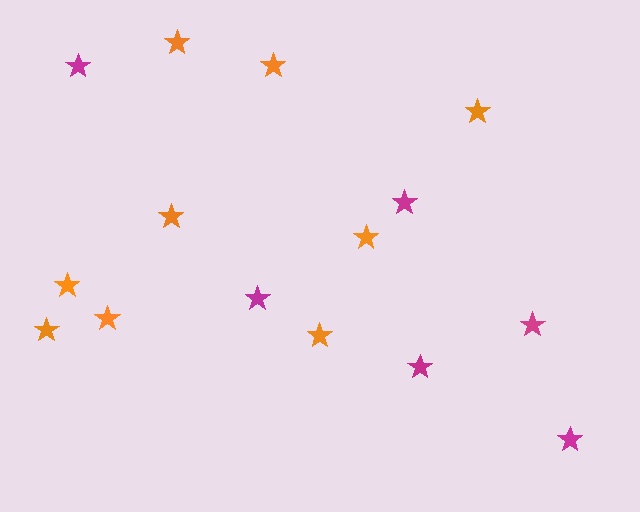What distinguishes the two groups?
There are 2 groups: one group of magenta stars (6) and one group of orange stars (9).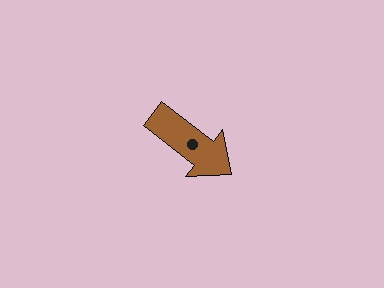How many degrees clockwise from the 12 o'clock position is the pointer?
Approximately 128 degrees.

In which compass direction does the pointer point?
Southeast.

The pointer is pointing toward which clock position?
Roughly 4 o'clock.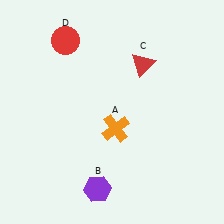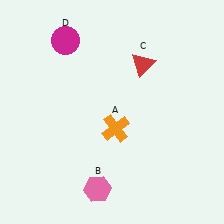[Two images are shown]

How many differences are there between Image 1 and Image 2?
There are 2 differences between the two images.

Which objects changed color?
B changed from purple to pink. D changed from red to magenta.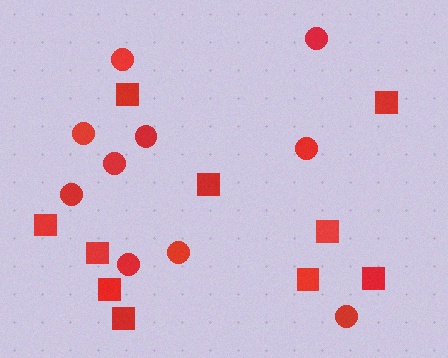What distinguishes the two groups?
There are 2 groups: one group of squares (10) and one group of circles (10).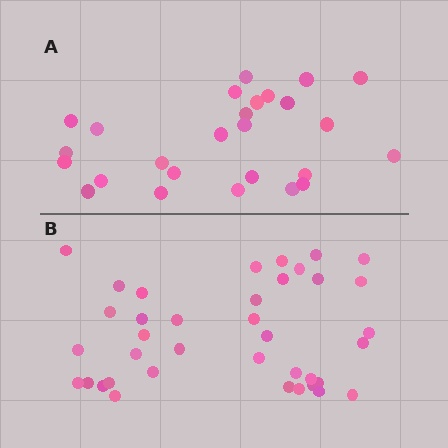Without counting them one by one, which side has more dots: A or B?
Region B (the bottom region) has more dots.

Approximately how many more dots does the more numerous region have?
Region B has roughly 12 or so more dots than region A.